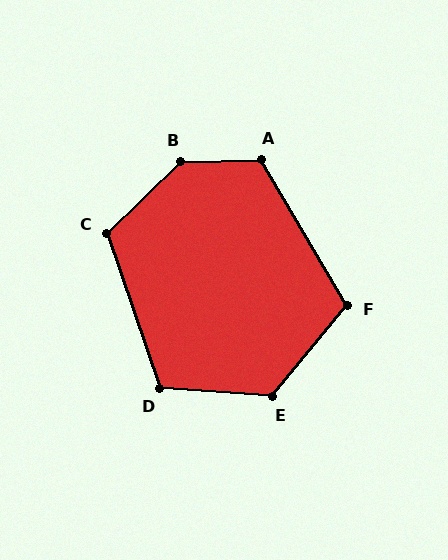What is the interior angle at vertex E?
Approximately 125 degrees (obtuse).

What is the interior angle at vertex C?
Approximately 115 degrees (obtuse).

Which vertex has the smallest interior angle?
F, at approximately 110 degrees.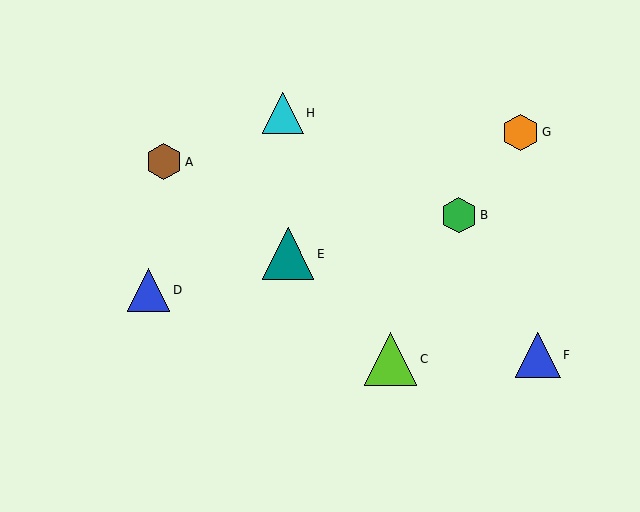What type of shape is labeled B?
Shape B is a green hexagon.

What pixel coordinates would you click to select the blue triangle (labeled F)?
Click at (538, 355) to select the blue triangle F.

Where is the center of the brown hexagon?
The center of the brown hexagon is at (164, 162).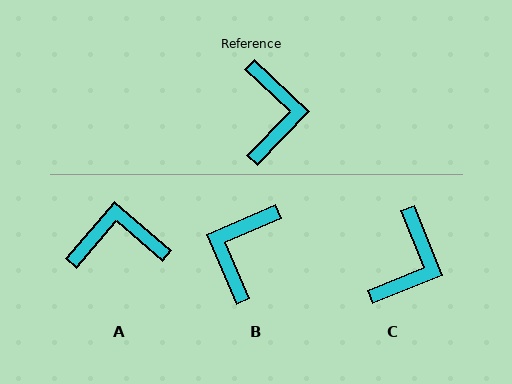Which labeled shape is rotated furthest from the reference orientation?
B, about 157 degrees away.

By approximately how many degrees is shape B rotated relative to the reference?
Approximately 157 degrees counter-clockwise.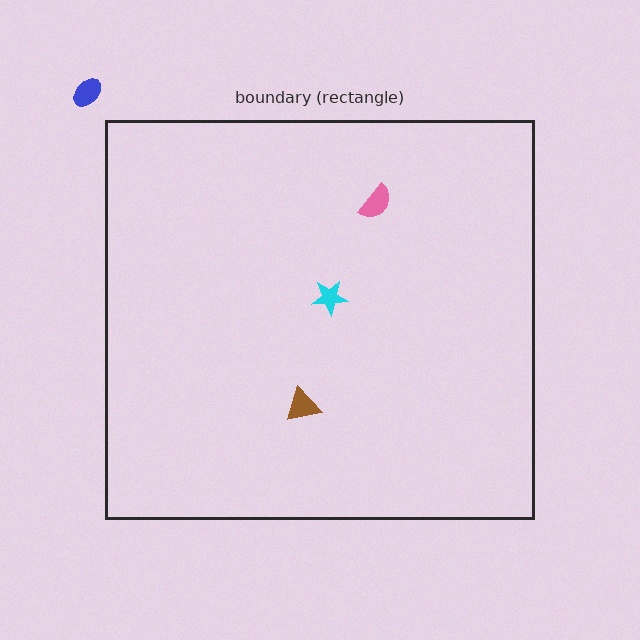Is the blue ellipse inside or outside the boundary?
Outside.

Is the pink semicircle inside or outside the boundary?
Inside.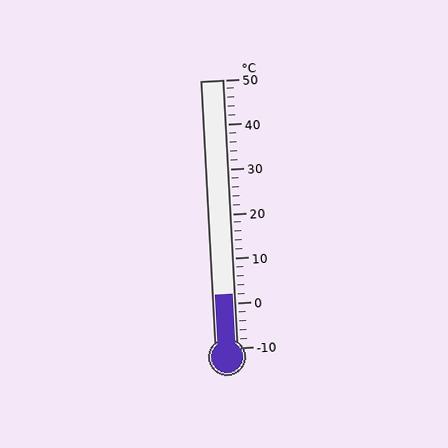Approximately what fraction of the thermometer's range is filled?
The thermometer is filled to approximately 20% of its range.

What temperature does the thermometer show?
The thermometer shows approximately 2°C.